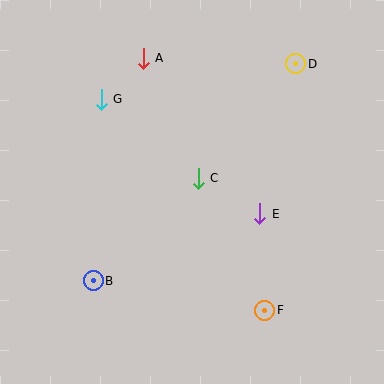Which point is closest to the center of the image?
Point C at (198, 178) is closest to the center.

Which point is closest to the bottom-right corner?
Point F is closest to the bottom-right corner.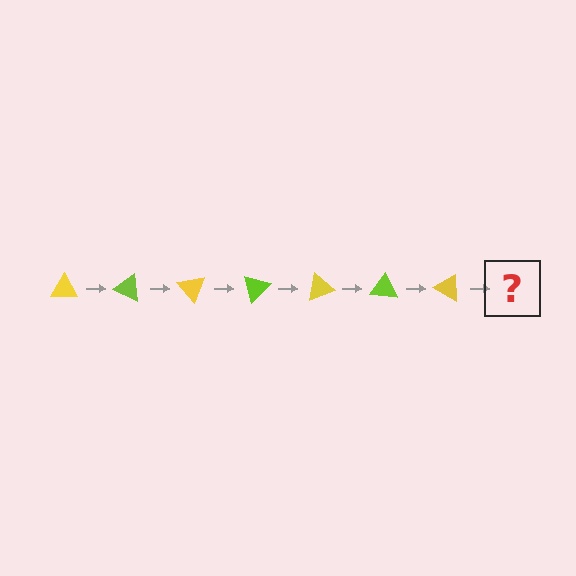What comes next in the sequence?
The next element should be a lime triangle, rotated 175 degrees from the start.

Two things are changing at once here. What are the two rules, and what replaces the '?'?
The two rules are that it rotates 25 degrees each step and the color cycles through yellow and lime. The '?' should be a lime triangle, rotated 175 degrees from the start.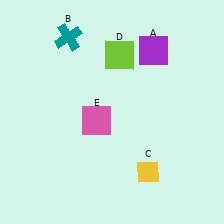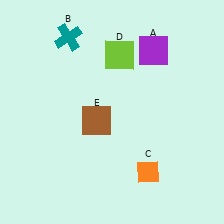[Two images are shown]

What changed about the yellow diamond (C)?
In Image 1, C is yellow. In Image 2, it changed to orange.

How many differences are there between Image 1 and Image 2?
There are 2 differences between the two images.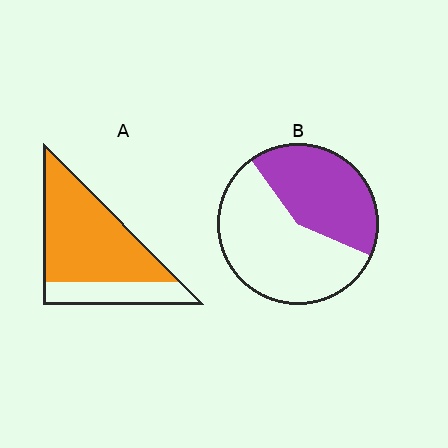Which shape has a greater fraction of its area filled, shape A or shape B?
Shape A.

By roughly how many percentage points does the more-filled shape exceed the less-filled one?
By roughly 30 percentage points (A over B).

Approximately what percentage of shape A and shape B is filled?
A is approximately 75% and B is approximately 40%.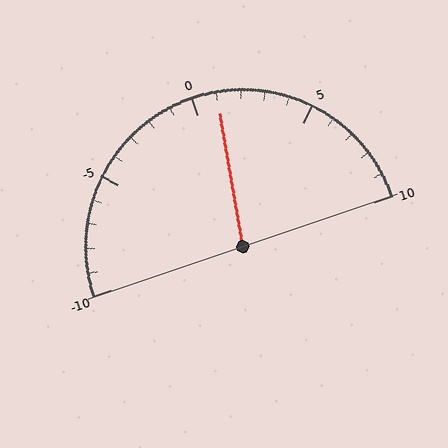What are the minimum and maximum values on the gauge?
The gauge ranges from -10 to 10.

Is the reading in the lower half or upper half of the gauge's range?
The reading is in the upper half of the range (-10 to 10).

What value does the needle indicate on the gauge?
The needle indicates approximately 1.